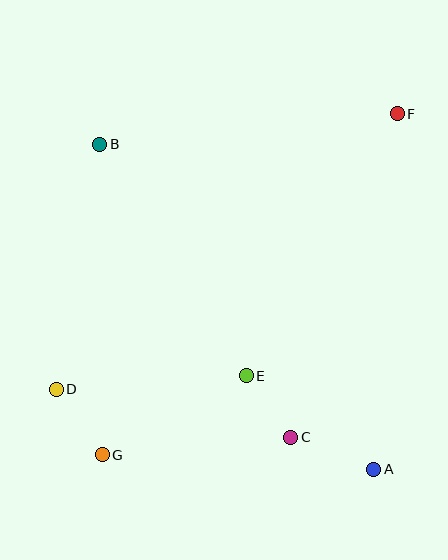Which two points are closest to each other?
Points C and E are closest to each other.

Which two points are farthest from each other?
Points F and G are farthest from each other.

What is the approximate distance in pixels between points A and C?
The distance between A and C is approximately 89 pixels.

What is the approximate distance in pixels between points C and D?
The distance between C and D is approximately 239 pixels.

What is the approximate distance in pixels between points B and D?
The distance between B and D is approximately 249 pixels.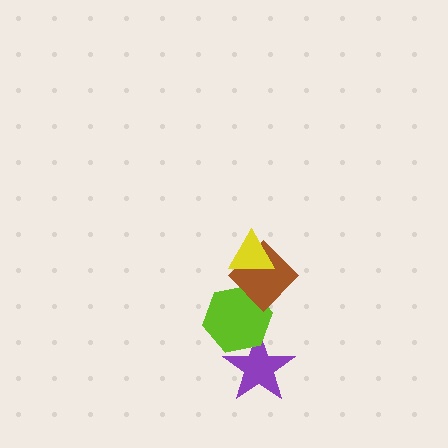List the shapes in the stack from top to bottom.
From top to bottom: the yellow triangle, the brown diamond, the lime hexagon, the purple star.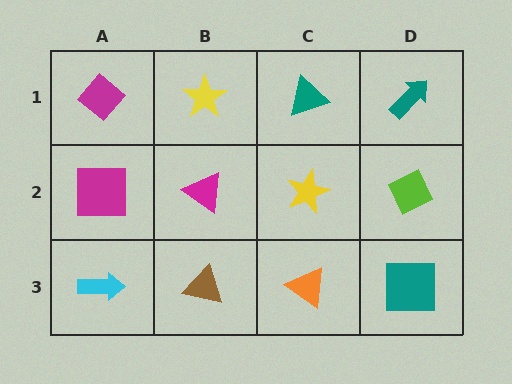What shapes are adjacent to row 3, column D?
A lime diamond (row 2, column D), an orange triangle (row 3, column C).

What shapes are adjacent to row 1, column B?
A magenta triangle (row 2, column B), a magenta diamond (row 1, column A), a teal triangle (row 1, column C).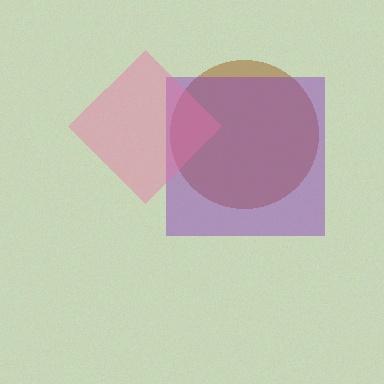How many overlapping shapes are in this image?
There are 3 overlapping shapes in the image.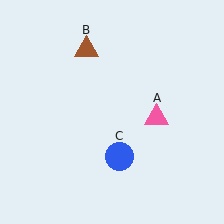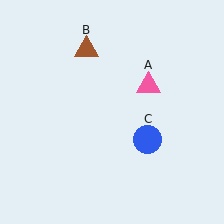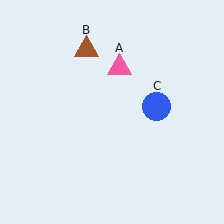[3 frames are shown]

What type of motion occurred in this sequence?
The pink triangle (object A), blue circle (object C) rotated counterclockwise around the center of the scene.